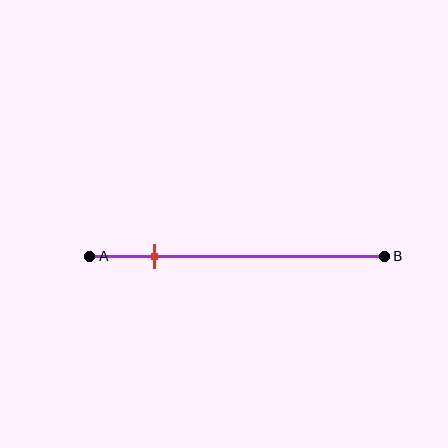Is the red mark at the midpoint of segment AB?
No, the mark is at about 20% from A, not at the 50% midpoint.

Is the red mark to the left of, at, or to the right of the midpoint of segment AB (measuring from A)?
The red mark is to the left of the midpoint of segment AB.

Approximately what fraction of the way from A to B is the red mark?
The red mark is approximately 20% of the way from A to B.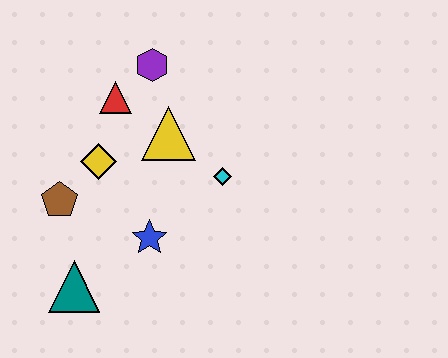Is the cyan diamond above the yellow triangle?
No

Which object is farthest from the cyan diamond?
The teal triangle is farthest from the cyan diamond.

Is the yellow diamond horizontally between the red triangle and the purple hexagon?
No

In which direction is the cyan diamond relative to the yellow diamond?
The cyan diamond is to the right of the yellow diamond.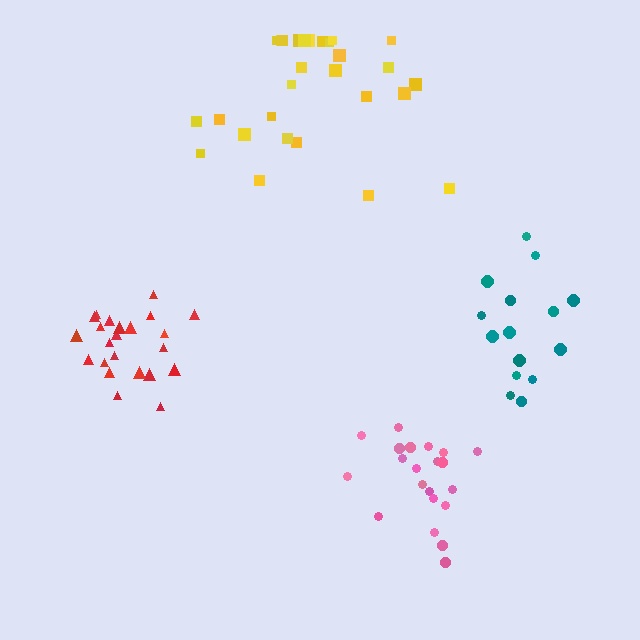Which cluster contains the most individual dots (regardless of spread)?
Yellow (28).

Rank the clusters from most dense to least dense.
red, pink, yellow, teal.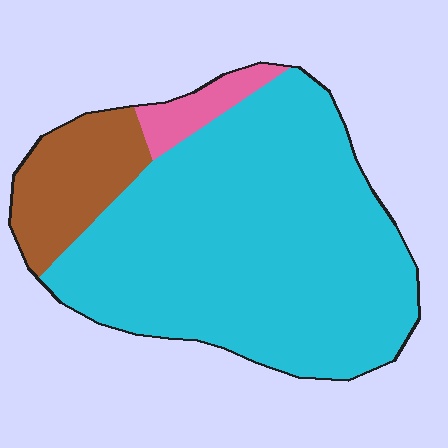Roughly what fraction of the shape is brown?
Brown covers 15% of the shape.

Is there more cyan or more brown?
Cyan.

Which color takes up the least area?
Pink, at roughly 5%.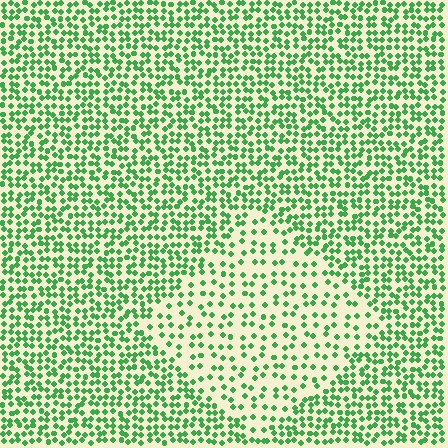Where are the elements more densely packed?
The elements are more densely packed outside the diamond boundary.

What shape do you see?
I see a diamond.